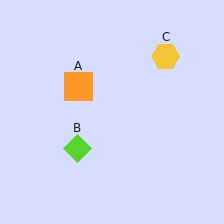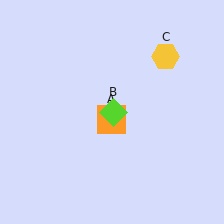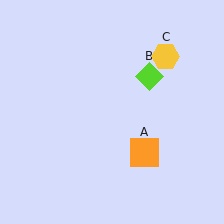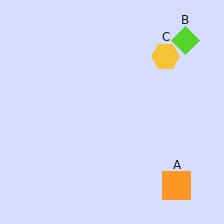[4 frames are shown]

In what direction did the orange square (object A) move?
The orange square (object A) moved down and to the right.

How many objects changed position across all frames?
2 objects changed position: orange square (object A), lime diamond (object B).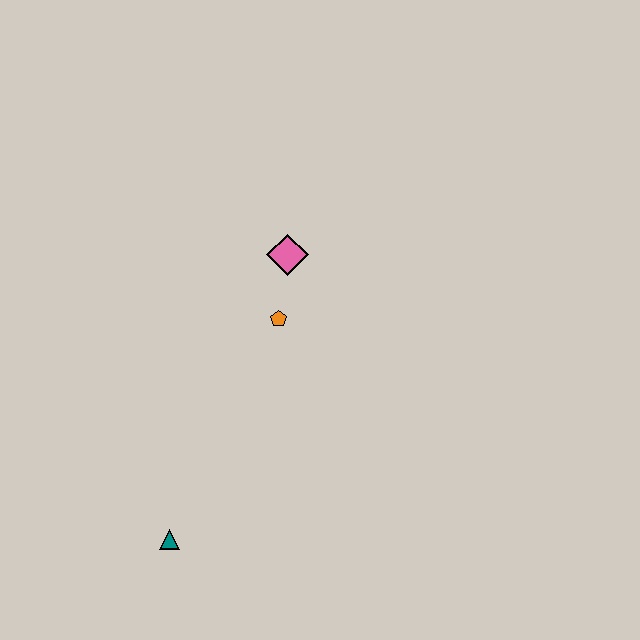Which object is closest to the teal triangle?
The orange pentagon is closest to the teal triangle.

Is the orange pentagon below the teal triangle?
No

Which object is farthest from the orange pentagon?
The teal triangle is farthest from the orange pentagon.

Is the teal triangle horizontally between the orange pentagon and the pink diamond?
No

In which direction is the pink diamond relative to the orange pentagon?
The pink diamond is above the orange pentagon.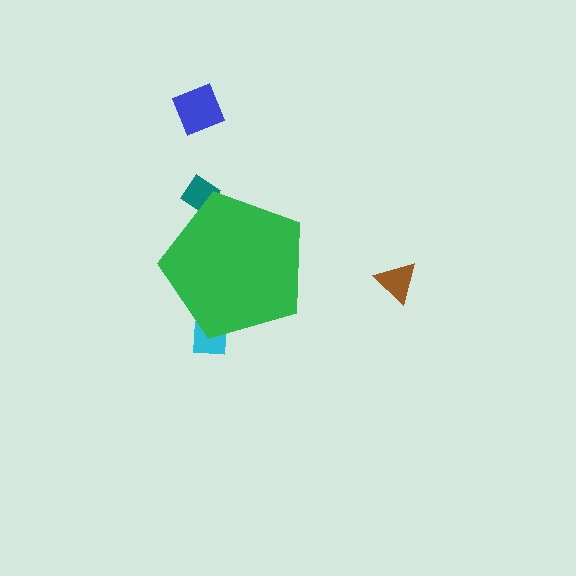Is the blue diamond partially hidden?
No, the blue diamond is fully visible.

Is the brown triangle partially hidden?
No, the brown triangle is fully visible.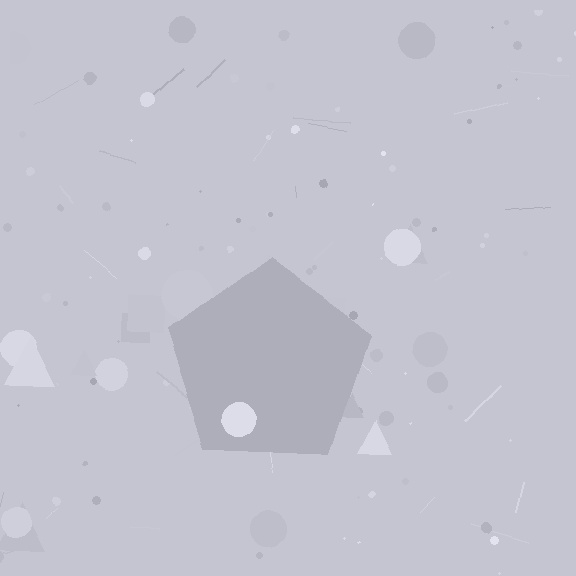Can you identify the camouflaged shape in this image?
The camouflaged shape is a pentagon.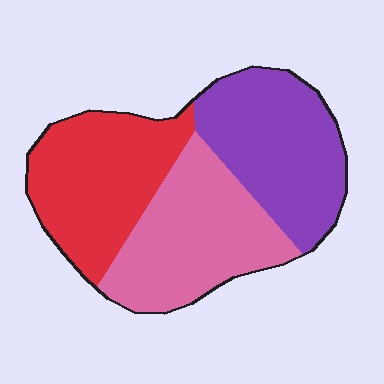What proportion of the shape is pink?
Pink takes up about one third (1/3) of the shape.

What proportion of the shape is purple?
Purple covers around 35% of the shape.